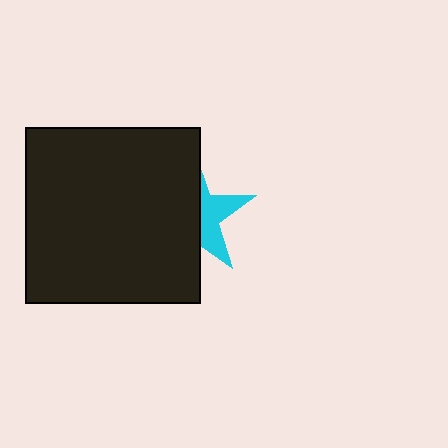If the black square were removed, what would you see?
You would see the complete cyan star.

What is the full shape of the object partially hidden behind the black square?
The partially hidden object is a cyan star.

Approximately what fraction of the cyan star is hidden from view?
Roughly 62% of the cyan star is hidden behind the black square.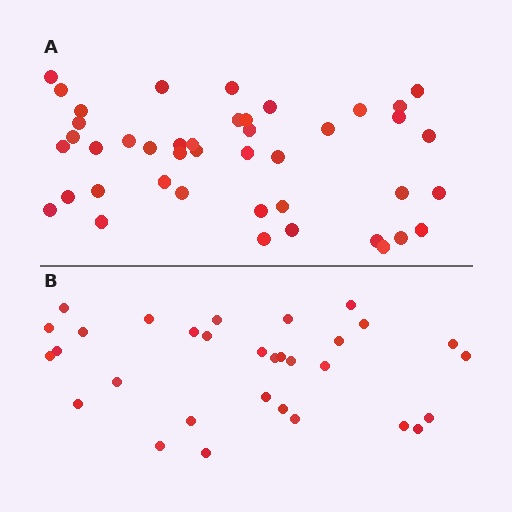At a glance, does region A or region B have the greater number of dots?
Region A (the top region) has more dots.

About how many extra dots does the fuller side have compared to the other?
Region A has roughly 12 or so more dots than region B.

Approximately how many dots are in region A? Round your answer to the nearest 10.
About 40 dots. (The exact count is 43, which rounds to 40.)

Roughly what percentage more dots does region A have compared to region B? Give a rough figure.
About 40% more.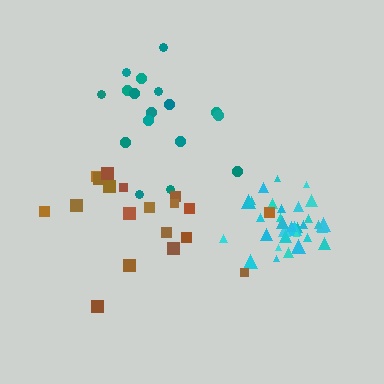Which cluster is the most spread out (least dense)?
Brown.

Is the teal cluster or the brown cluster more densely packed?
Teal.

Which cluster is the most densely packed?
Cyan.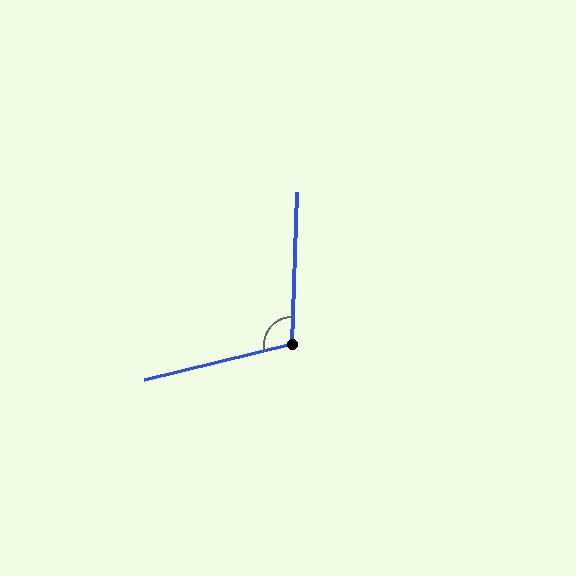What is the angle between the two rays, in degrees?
Approximately 105 degrees.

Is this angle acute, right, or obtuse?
It is obtuse.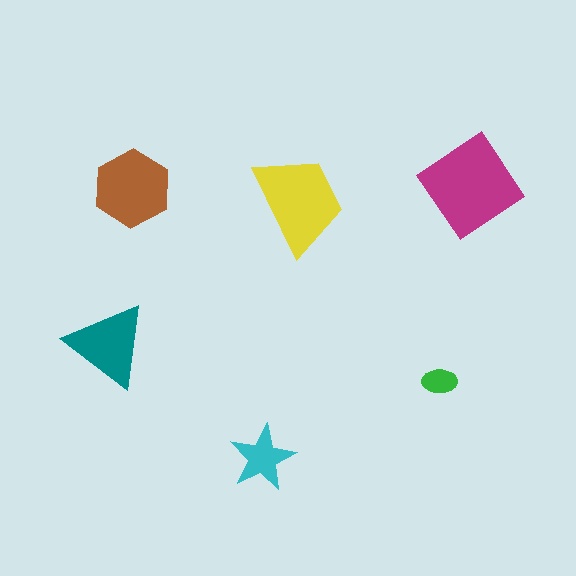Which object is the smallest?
The green ellipse.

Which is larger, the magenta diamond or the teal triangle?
The magenta diamond.